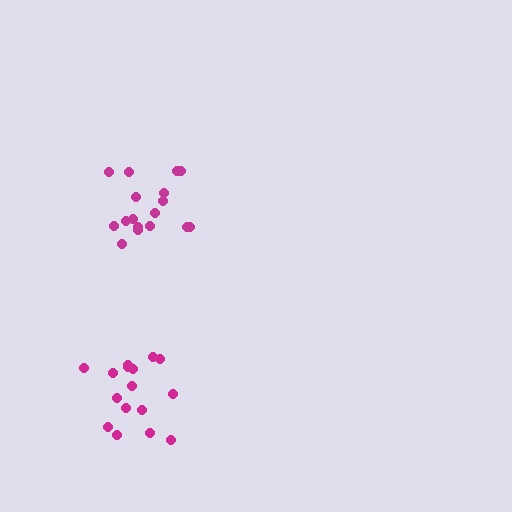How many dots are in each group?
Group 1: 16 dots, Group 2: 17 dots (33 total).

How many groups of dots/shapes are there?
There are 2 groups.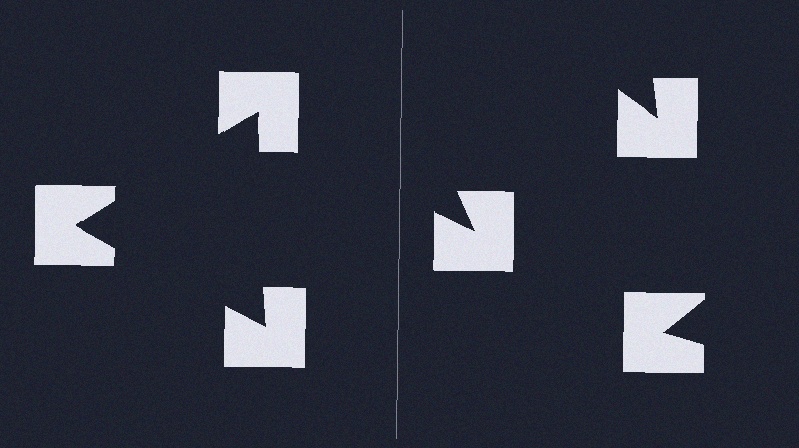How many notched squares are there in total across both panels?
6 — 3 on each side.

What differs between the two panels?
The notched squares are positioned identically on both sides; only the wedge orientations differ. On the left they align to a triangle; on the right they are misaligned.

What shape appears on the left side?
An illusory triangle.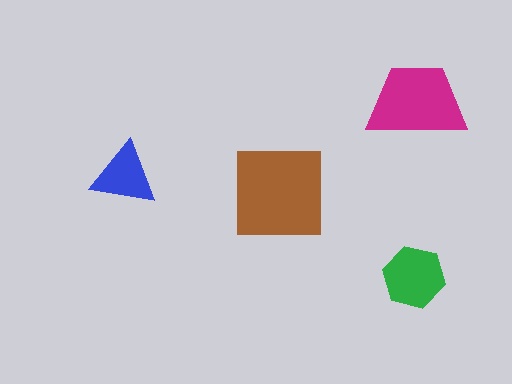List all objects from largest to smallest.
The brown square, the magenta trapezoid, the green hexagon, the blue triangle.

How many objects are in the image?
There are 4 objects in the image.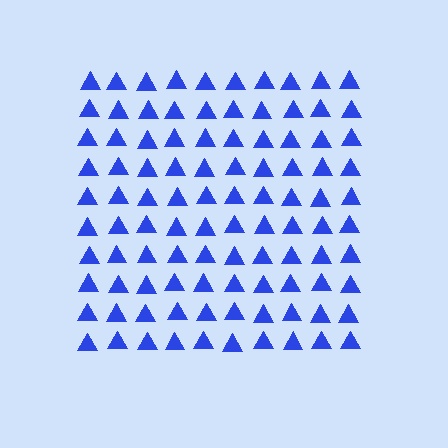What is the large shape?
The large shape is a square.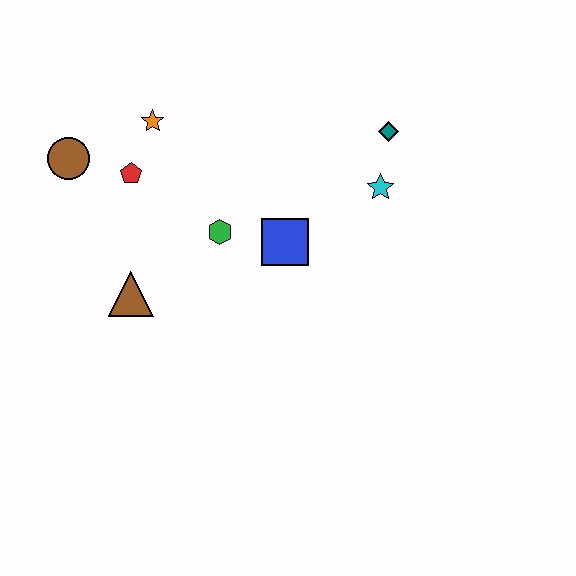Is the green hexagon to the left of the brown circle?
No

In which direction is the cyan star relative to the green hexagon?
The cyan star is to the right of the green hexagon.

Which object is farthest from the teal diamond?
The brown circle is farthest from the teal diamond.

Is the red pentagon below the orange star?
Yes